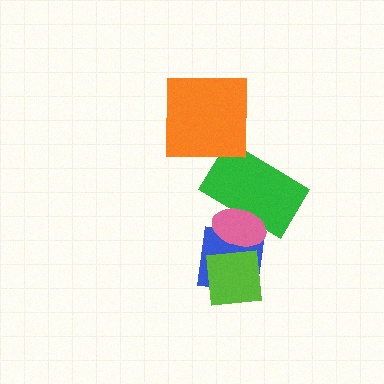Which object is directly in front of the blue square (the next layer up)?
The lime square is directly in front of the blue square.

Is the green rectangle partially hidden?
Yes, it is partially covered by another shape.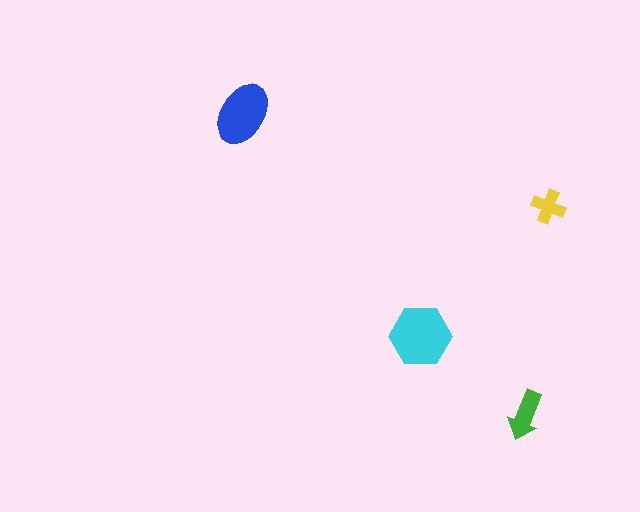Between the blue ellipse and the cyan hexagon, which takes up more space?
The cyan hexagon.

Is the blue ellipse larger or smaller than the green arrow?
Larger.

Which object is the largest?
The cyan hexagon.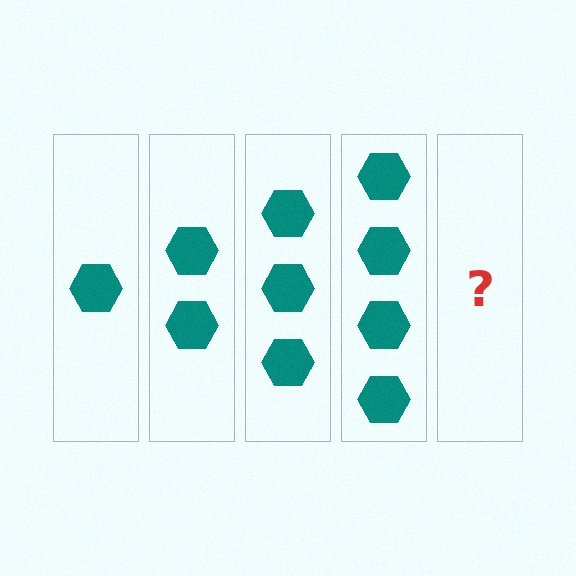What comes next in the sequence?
The next element should be 5 hexagons.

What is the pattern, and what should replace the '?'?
The pattern is that each step adds one more hexagon. The '?' should be 5 hexagons.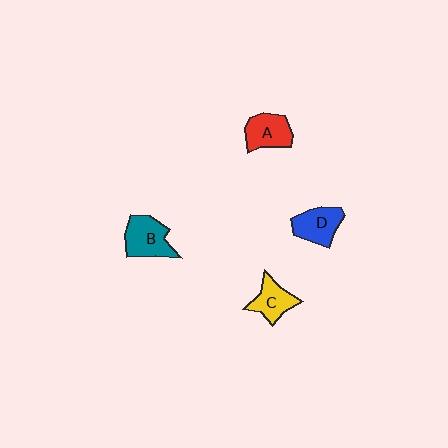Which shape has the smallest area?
Shape C (yellow).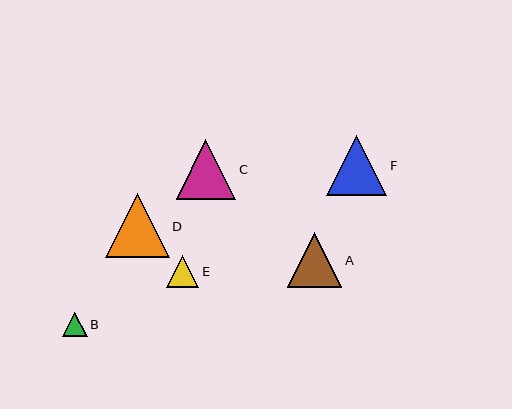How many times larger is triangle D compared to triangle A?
Triangle D is approximately 1.2 times the size of triangle A.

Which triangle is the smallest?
Triangle B is the smallest with a size of approximately 24 pixels.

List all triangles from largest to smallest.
From largest to smallest: D, F, C, A, E, B.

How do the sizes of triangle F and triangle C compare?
Triangle F and triangle C are approximately the same size.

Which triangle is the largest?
Triangle D is the largest with a size of approximately 64 pixels.